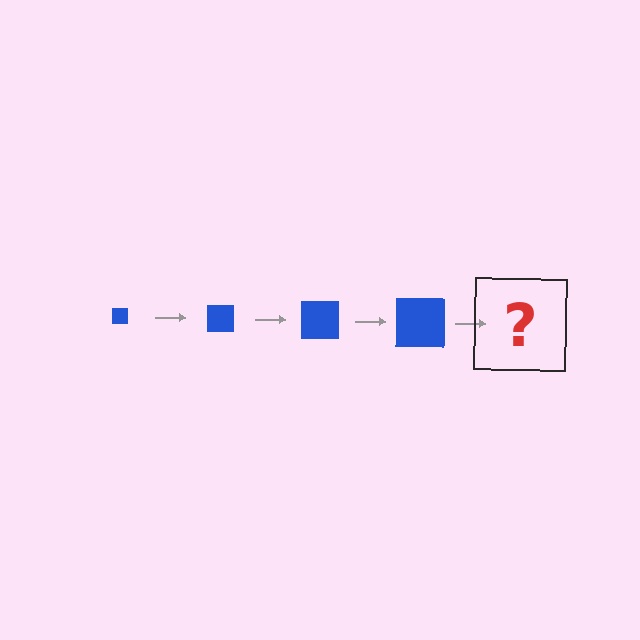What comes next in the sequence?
The next element should be a blue square, larger than the previous one.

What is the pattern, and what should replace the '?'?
The pattern is that the square gets progressively larger each step. The '?' should be a blue square, larger than the previous one.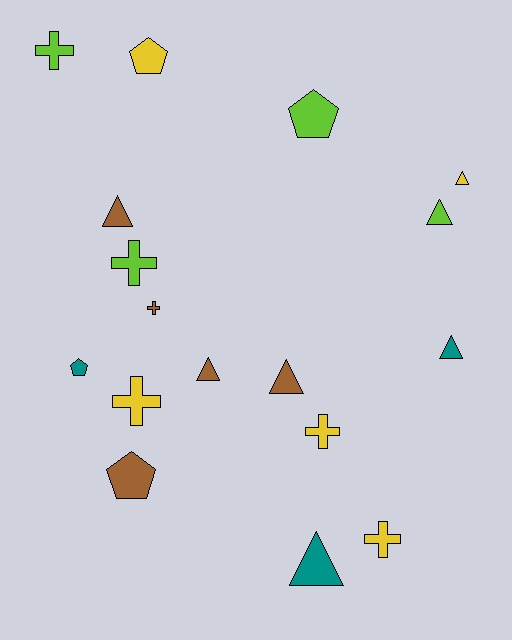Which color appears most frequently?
Brown, with 5 objects.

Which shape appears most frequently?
Triangle, with 7 objects.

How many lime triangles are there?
There is 1 lime triangle.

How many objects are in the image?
There are 17 objects.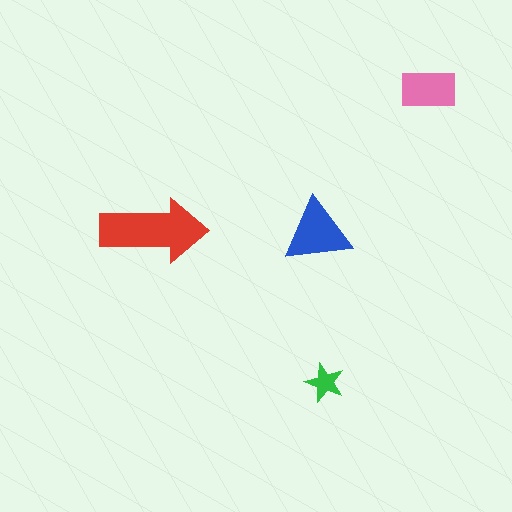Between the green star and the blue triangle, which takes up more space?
The blue triangle.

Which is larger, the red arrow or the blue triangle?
The red arrow.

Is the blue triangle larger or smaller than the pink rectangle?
Larger.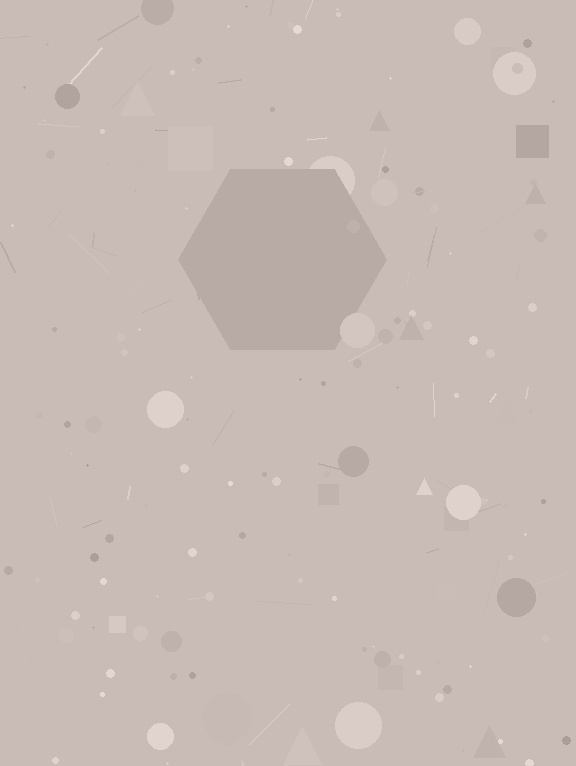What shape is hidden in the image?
A hexagon is hidden in the image.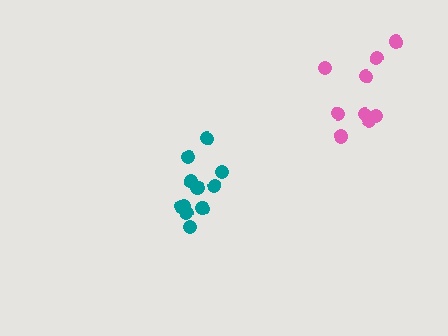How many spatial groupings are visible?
There are 2 spatial groupings.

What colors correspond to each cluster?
The clusters are colored: teal, pink.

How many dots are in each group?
Group 1: 11 dots, Group 2: 10 dots (21 total).